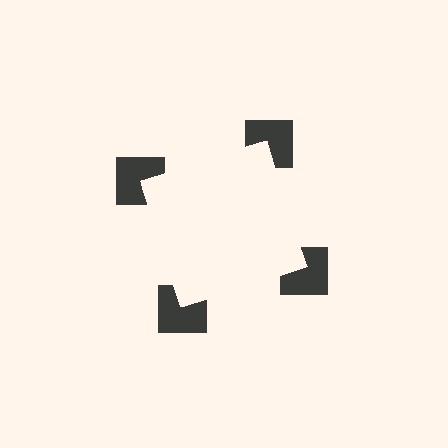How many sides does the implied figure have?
4 sides.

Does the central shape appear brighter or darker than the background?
It typically appears slightly brighter than the background, even though no actual brightness change is drawn.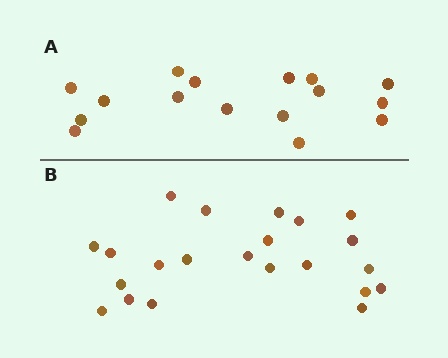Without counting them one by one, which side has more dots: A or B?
Region B (the bottom region) has more dots.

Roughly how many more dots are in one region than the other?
Region B has about 6 more dots than region A.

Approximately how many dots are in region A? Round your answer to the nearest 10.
About 20 dots. (The exact count is 16, which rounds to 20.)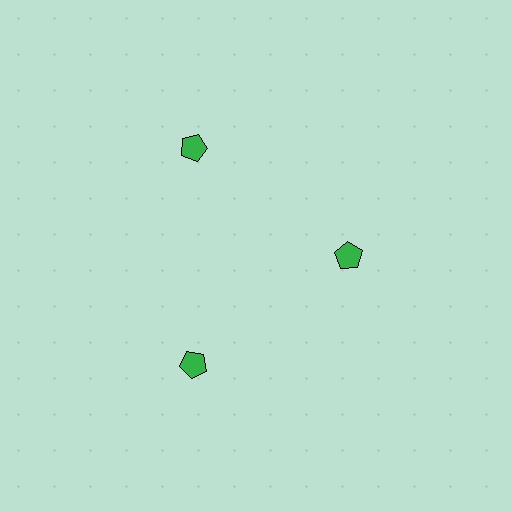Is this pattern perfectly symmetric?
No. The 3 green pentagons are arranged in a ring, but one element near the 3 o'clock position is pulled inward toward the center, breaking the 3-fold rotational symmetry.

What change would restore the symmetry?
The symmetry would be restored by moving it outward, back onto the ring so that all 3 pentagons sit at equal angles and equal distance from the center.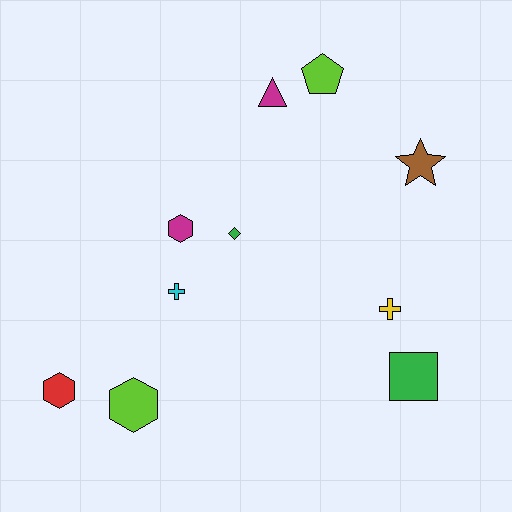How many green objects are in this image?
There are 2 green objects.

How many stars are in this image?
There is 1 star.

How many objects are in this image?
There are 10 objects.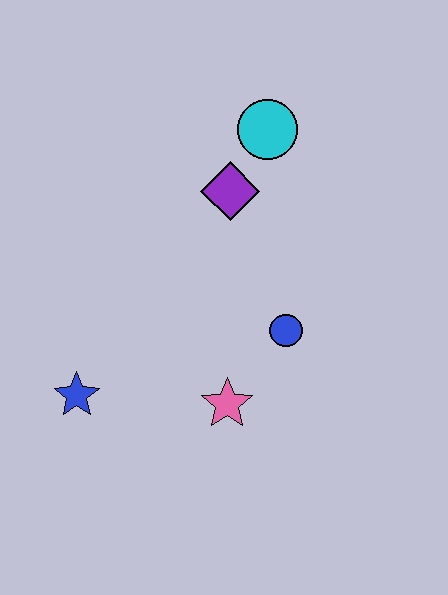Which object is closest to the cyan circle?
The purple diamond is closest to the cyan circle.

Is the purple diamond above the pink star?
Yes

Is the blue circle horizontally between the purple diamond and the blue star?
No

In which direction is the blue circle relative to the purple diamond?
The blue circle is below the purple diamond.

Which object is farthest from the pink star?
The cyan circle is farthest from the pink star.